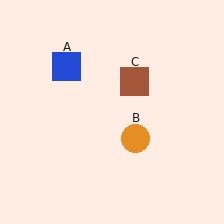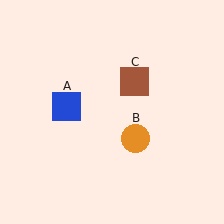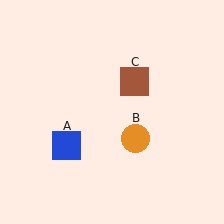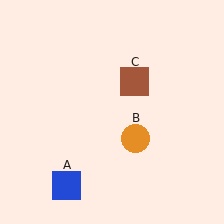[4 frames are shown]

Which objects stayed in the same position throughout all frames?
Orange circle (object B) and brown square (object C) remained stationary.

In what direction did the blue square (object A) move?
The blue square (object A) moved down.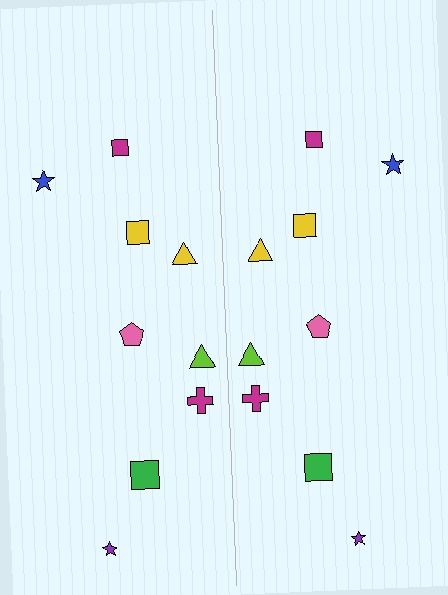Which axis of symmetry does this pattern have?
The pattern has a vertical axis of symmetry running through the center of the image.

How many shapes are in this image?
There are 18 shapes in this image.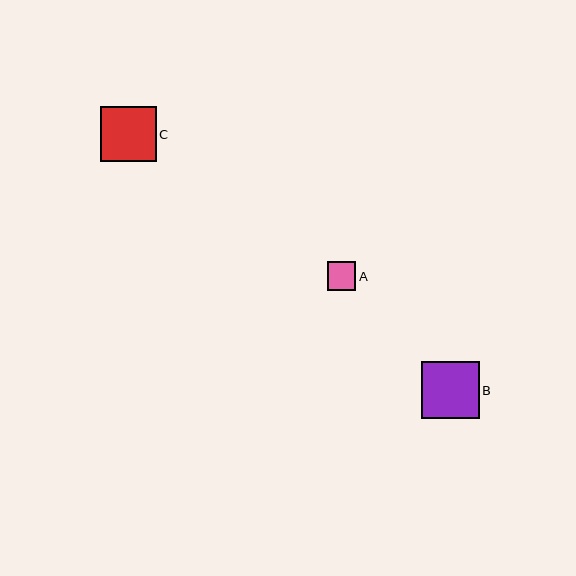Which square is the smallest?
Square A is the smallest with a size of approximately 29 pixels.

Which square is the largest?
Square B is the largest with a size of approximately 58 pixels.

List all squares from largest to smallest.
From largest to smallest: B, C, A.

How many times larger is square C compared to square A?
Square C is approximately 1.9 times the size of square A.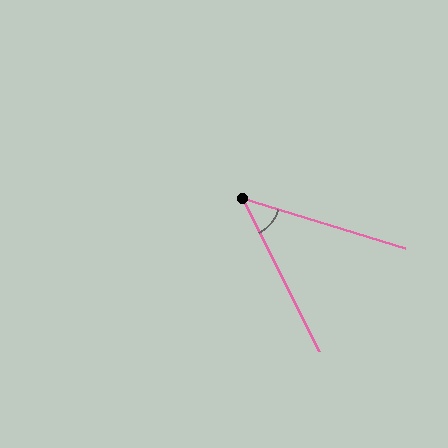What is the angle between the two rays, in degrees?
Approximately 46 degrees.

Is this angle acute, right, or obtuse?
It is acute.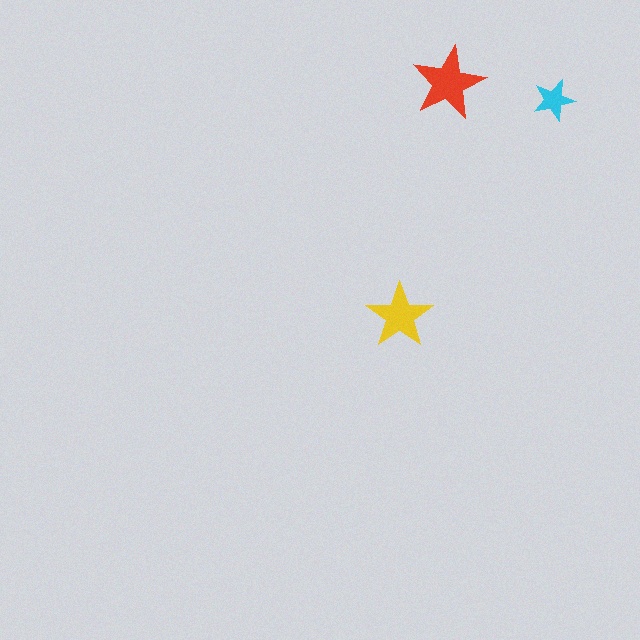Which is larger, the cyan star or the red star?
The red one.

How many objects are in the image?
There are 3 objects in the image.